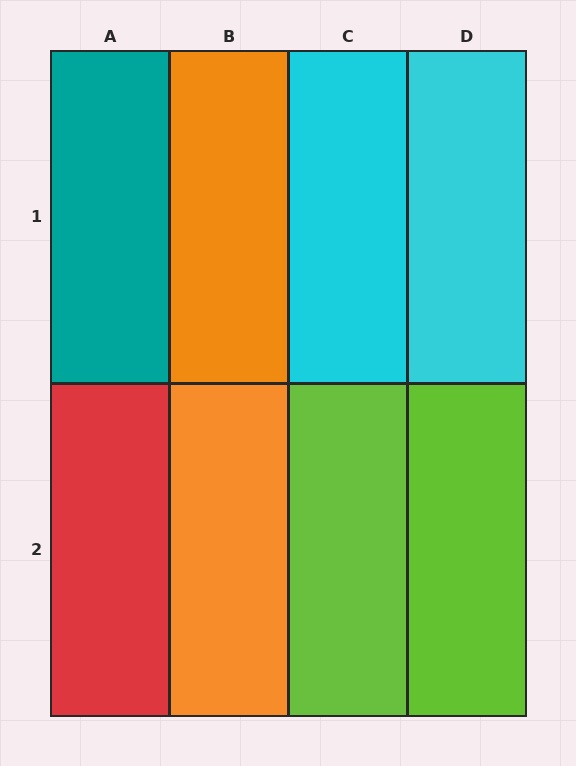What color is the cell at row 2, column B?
Orange.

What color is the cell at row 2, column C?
Lime.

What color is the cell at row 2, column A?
Red.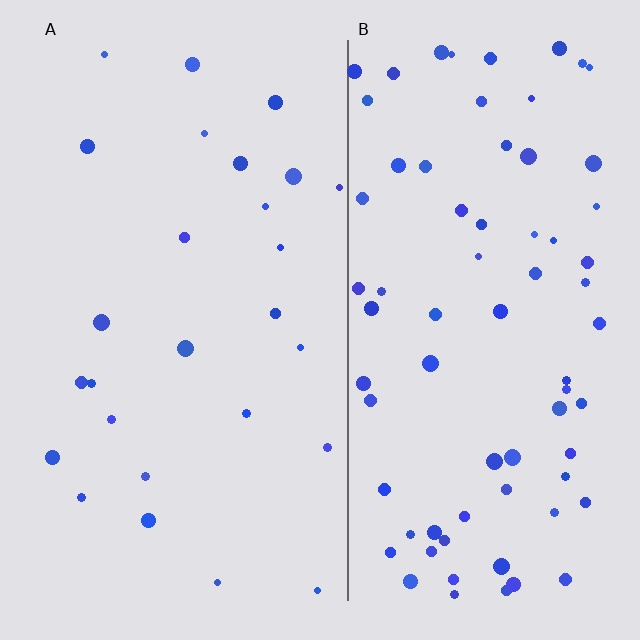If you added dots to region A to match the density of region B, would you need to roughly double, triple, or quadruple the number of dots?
Approximately triple.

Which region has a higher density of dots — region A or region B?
B (the right).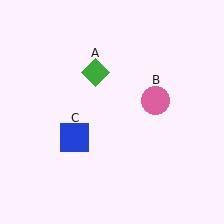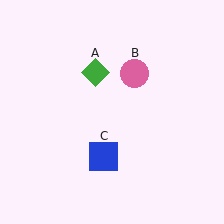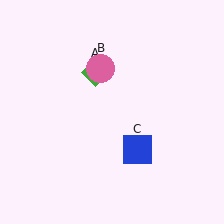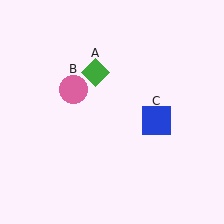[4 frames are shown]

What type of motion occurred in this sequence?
The pink circle (object B), blue square (object C) rotated counterclockwise around the center of the scene.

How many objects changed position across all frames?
2 objects changed position: pink circle (object B), blue square (object C).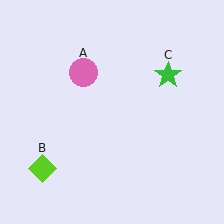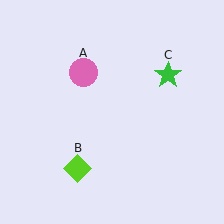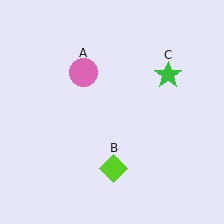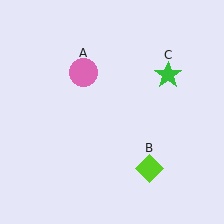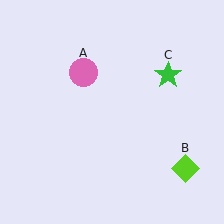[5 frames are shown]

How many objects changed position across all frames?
1 object changed position: lime diamond (object B).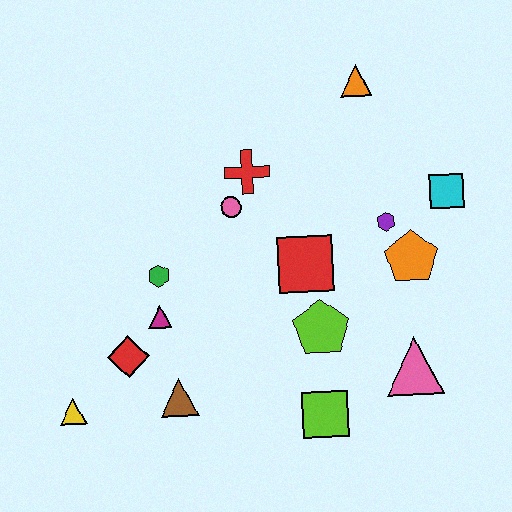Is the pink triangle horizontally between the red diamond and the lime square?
No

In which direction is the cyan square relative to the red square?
The cyan square is to the right of the red square.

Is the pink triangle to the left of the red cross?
No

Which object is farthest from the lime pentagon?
The yellow triangle is farthest from the lime pentagon.